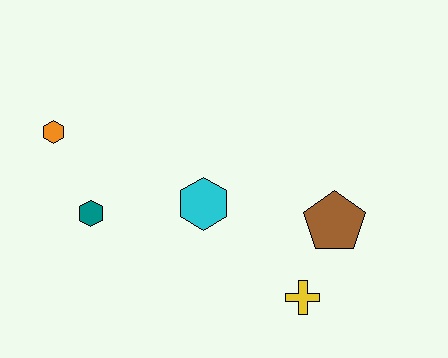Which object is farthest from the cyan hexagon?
The orange hexagon is farthest from the cyan hexagon.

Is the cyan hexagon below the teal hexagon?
No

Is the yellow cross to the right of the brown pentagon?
No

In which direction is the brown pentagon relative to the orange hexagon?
The brown pentagon is to the right of the orange hexagon.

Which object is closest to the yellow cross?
The brown pentagon is closest to the yellow cross.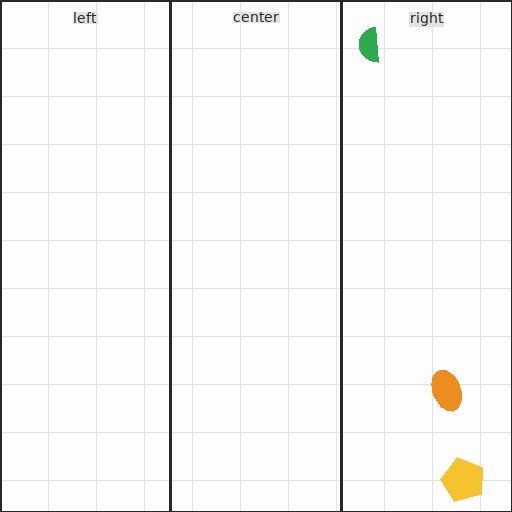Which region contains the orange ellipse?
The right region.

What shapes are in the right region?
The green semicircle, the yellow pentagon, the orange ellipse.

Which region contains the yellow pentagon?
The right region.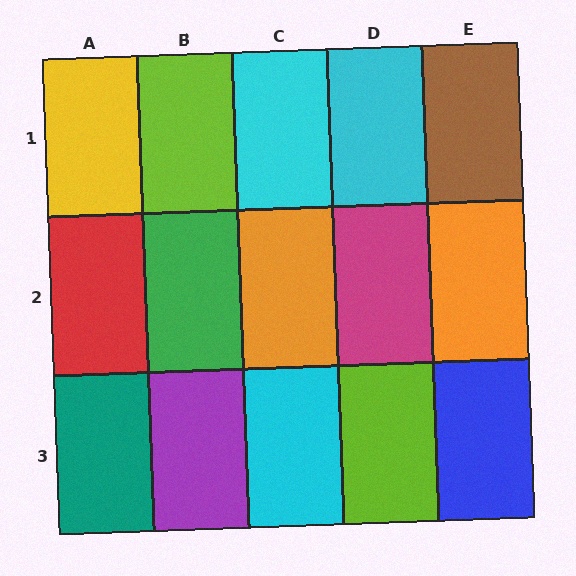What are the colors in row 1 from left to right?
Yellow, lime, cyan, cyan, brown.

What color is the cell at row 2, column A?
Red.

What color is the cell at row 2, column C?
Orange.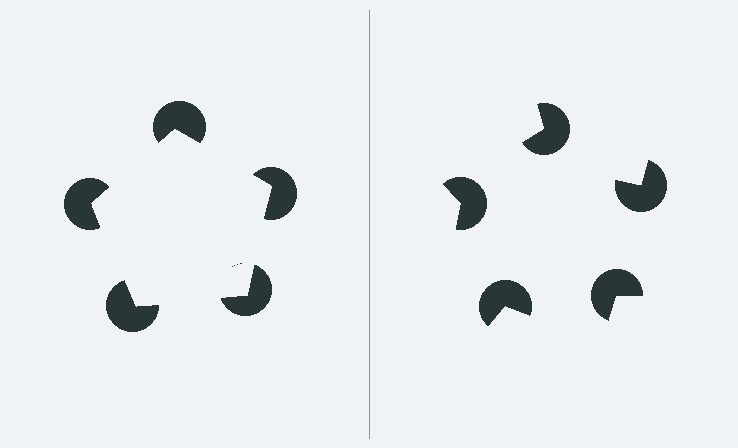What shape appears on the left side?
An illusory pentagon.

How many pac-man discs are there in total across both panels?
10 — 5 on each side.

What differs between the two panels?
The pac-man discs are positioned identically on both sides; only the wedge orientations differ. On the left they align to a pentagon; on the right they are misaligned.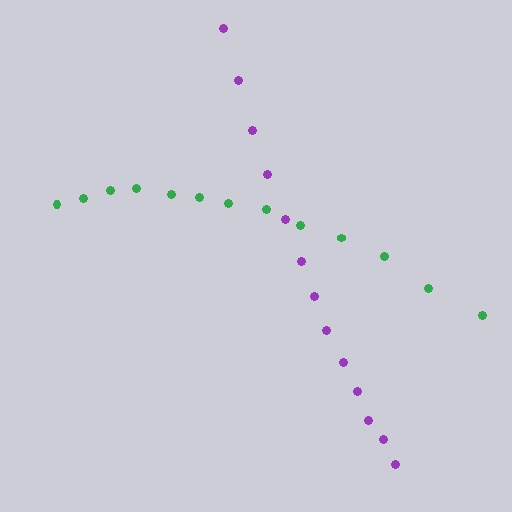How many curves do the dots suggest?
There are 2 distinct paths.